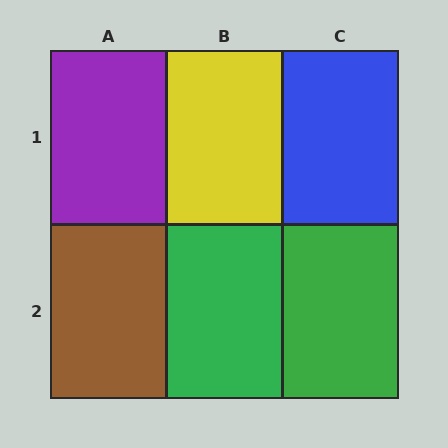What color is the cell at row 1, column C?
Blue.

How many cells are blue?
1 cell is blue.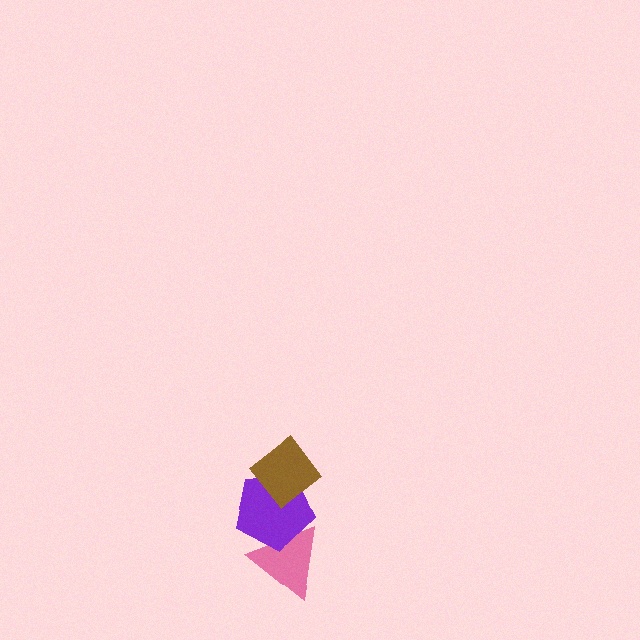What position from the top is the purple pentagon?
The purple pentagon is 2nd from the top.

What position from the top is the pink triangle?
The pink triangle is 3rd from the top.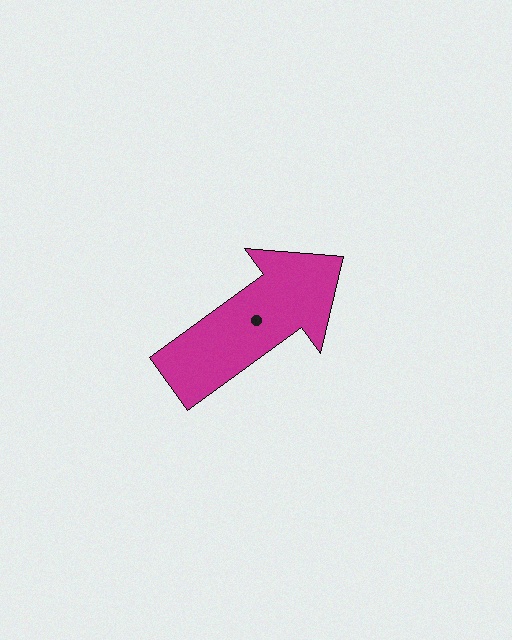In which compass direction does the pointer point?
Northeast.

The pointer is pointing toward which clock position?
Roughly 2 o'clock.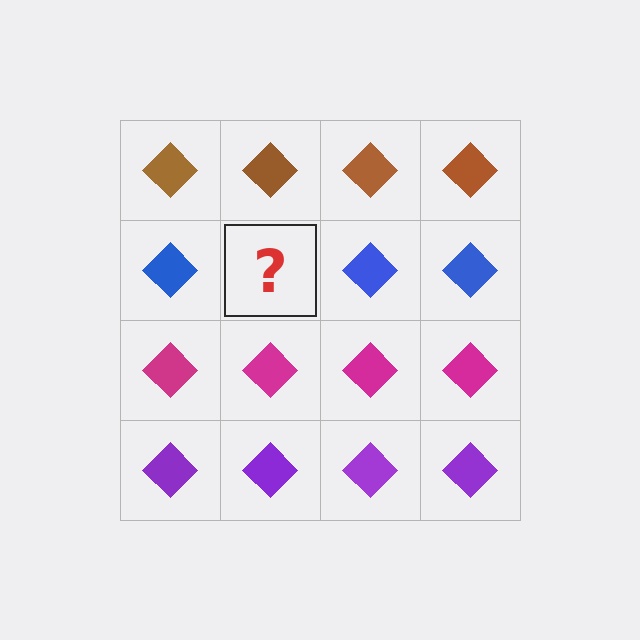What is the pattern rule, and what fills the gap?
The rule is that each row has a consistent color. The gap should be filled with a blue diamond.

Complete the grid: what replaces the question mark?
The question mark should be replaced with a blue diamond.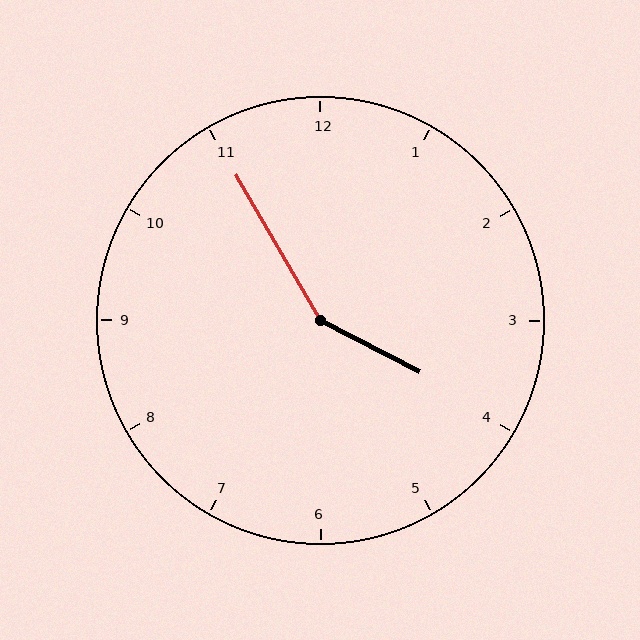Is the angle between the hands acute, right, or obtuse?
It is obtuse.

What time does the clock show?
3:55.